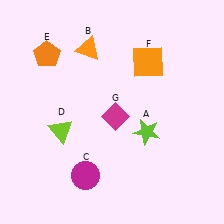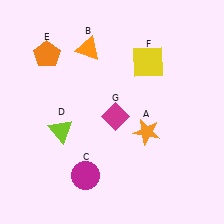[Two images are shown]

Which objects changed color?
A changed from lime to orange. F changed from orange to yellow.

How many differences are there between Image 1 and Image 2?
There are 2 differences between the two images.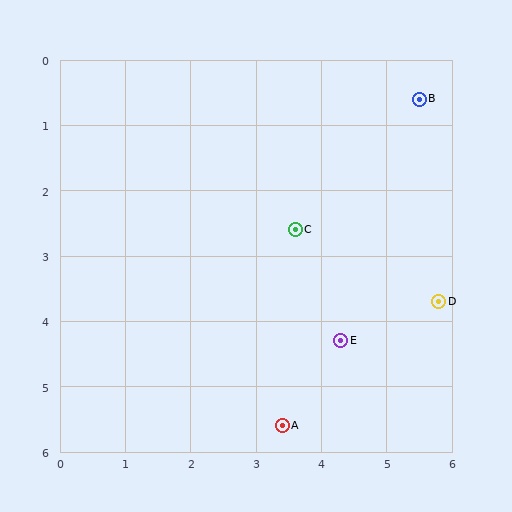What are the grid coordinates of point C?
Point C is at approximately (3.6, 2.6).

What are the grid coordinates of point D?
Point D is at approximately (5.8, 3.7).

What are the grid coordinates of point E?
Point E is at approximately (4.3, 4.3).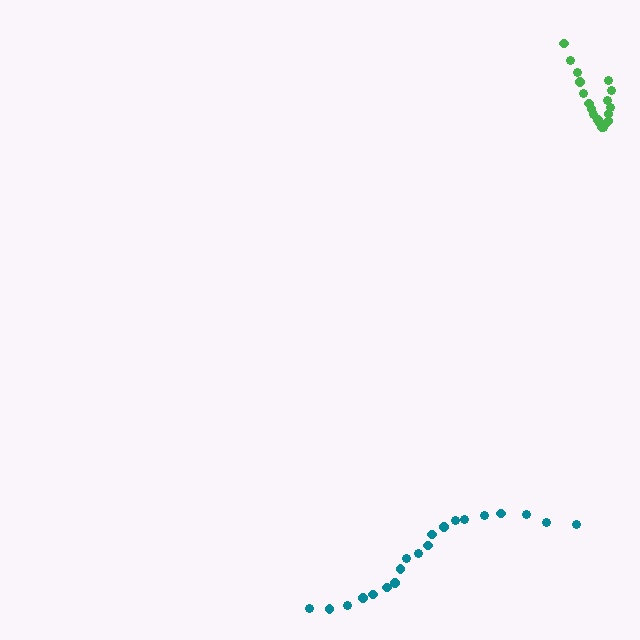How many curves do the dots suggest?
There are 2 distinct paths.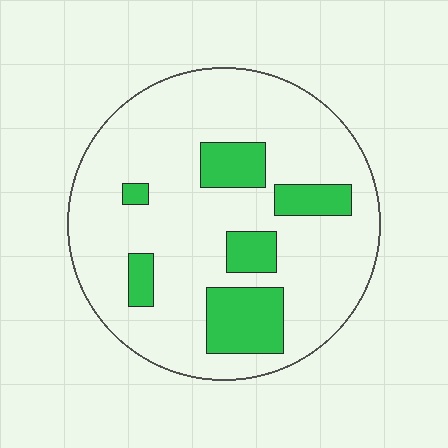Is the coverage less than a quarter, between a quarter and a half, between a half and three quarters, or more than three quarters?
Less than a quarter.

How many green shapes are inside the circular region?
6.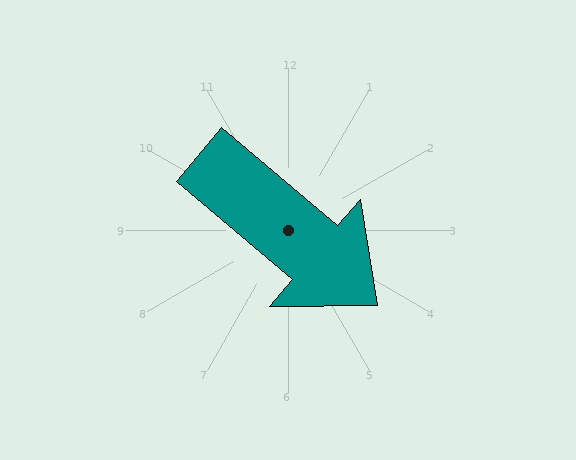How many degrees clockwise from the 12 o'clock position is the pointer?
Approximately 130 degrees.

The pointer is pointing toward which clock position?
Roughly 4 o'clock.